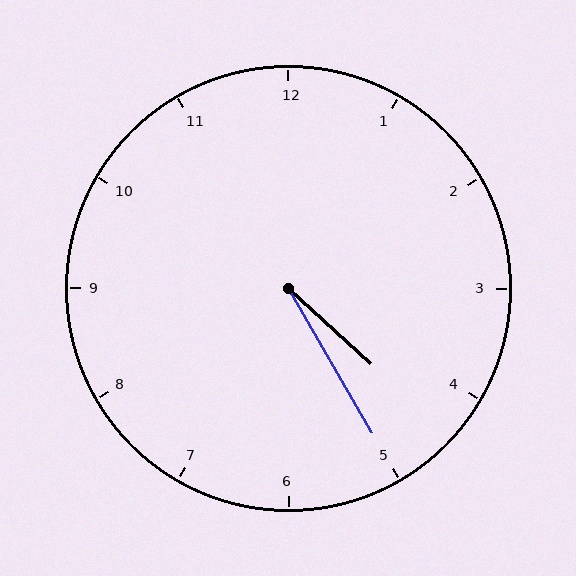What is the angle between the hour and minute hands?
Approximately 18 degrees.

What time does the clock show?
4:25.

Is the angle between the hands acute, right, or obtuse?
It is acute.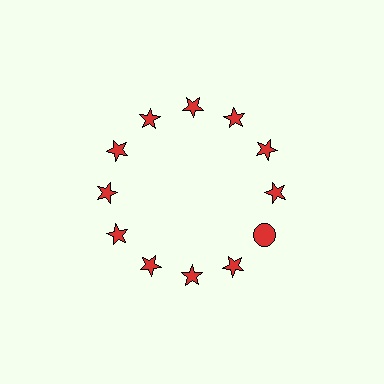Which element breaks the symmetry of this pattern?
The red circle at roughly the 4 o'clock position breaks the symmetry. All other shapes are red stars.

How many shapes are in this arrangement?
There are 12 shapes arranged in a ring pattern.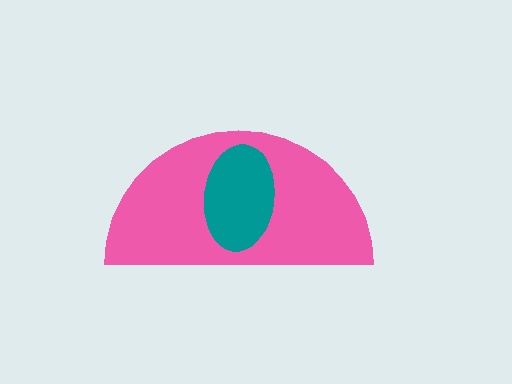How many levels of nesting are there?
2.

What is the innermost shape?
The teal ellipse.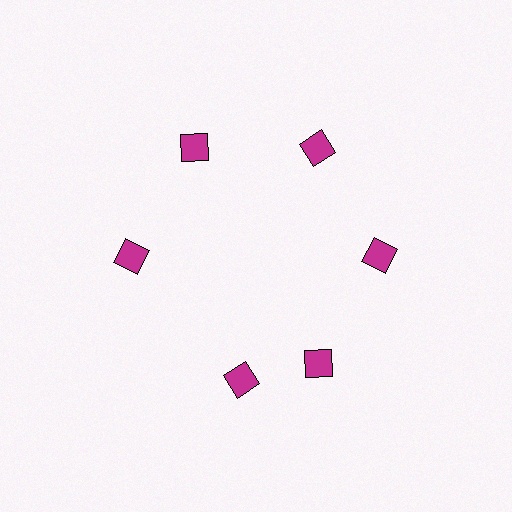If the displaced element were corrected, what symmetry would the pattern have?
It would have 6-fold rotational symmetry — the pattern would map onto itself every 60 degrees.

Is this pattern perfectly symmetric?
No. The 6 magenta diamonds are arranged in a ring, but one element near the 7 o'clock position is rotated out of alignment along the ring, breaking the 6-fold rotational symmetry.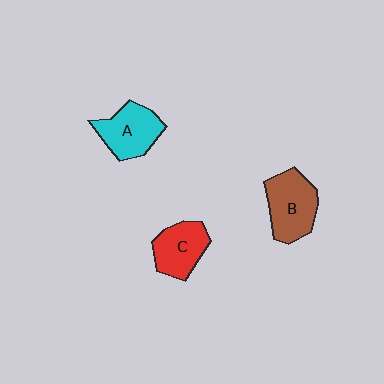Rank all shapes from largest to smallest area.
From largest to smallest: B (brown), A (cyan), C (red).